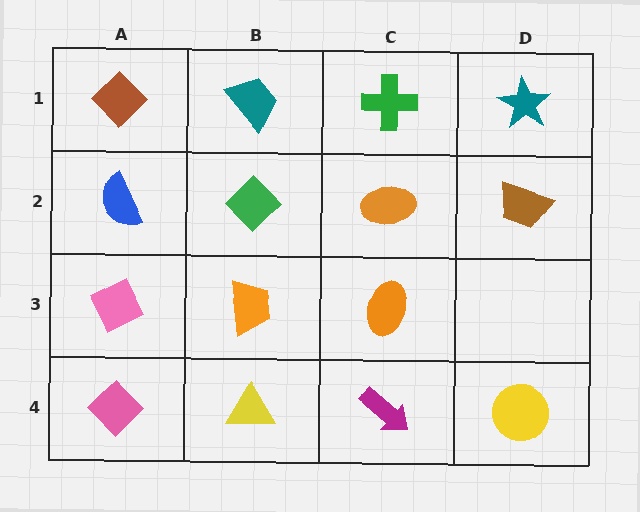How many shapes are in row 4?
4 shapes.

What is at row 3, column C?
An orange ellipse.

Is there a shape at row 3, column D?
No, that cell is empty.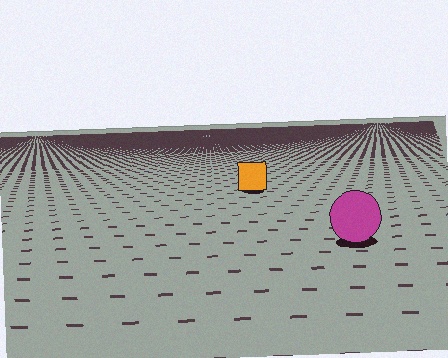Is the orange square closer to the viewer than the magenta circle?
No. The magenta circle is closer — you can tell from the texture gradient: the ground texture is coarser near it.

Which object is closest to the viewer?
The magenta circle is closest. The texture marks near it are larger and more spread out.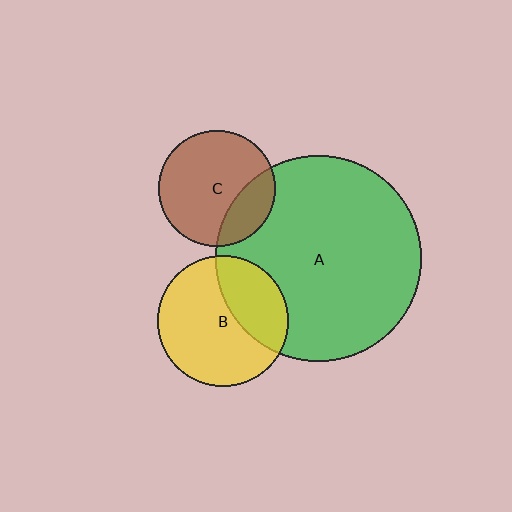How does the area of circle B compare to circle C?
Approximately 1.3 times.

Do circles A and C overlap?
Yes.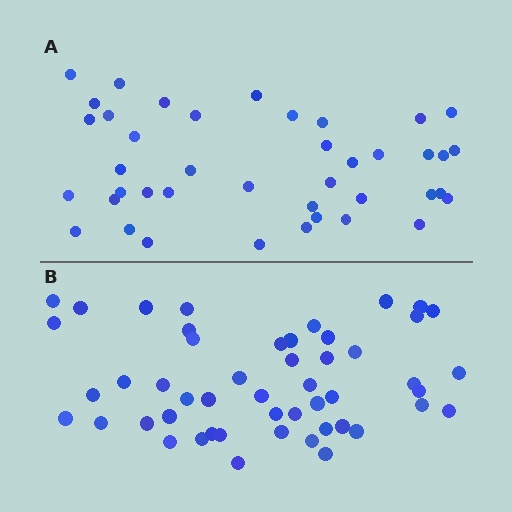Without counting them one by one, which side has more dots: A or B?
Region B (the bottom region) has more dots.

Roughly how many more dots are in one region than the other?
Region B has roughly 8 or so more dots than region A.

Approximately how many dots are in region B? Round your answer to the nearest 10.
About 50 dots.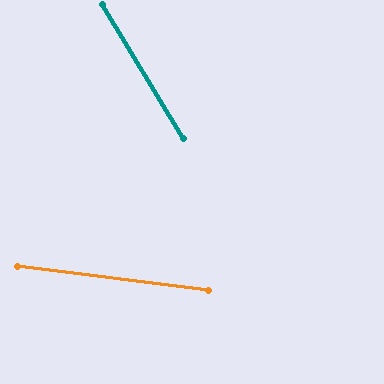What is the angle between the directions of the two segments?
Approximately 51 degrees.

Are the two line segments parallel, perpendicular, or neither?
Neither parallel nor perpendicular — they differ by about 51°.